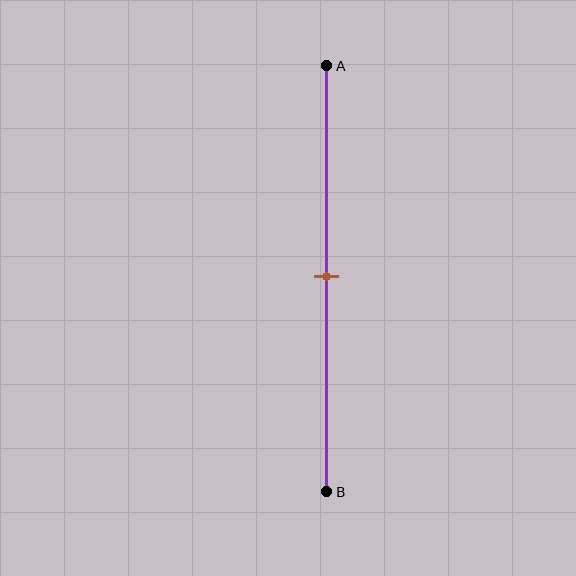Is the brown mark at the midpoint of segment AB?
Yes, the mark is approximately at the midpoint.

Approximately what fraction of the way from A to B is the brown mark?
The brown mark is approximately 50% of the way from A to B.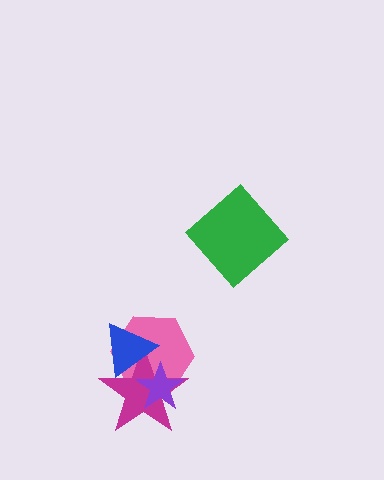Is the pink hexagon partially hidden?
Yes, it is partially covered by another shape.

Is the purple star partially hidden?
Yes, it is partially covered by another shape.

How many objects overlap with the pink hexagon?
3 objects overlap with the pink hexagon.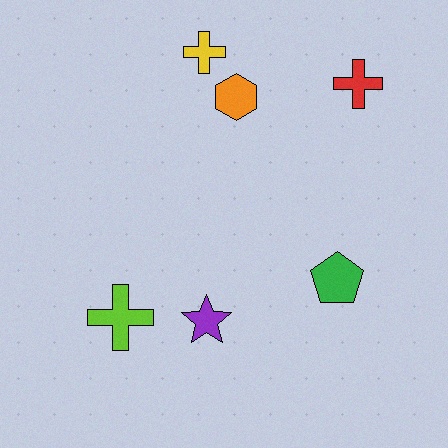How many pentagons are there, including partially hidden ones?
There is 1 pentagon.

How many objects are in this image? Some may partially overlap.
There are 6 objects.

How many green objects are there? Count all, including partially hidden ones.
There is 1 green object.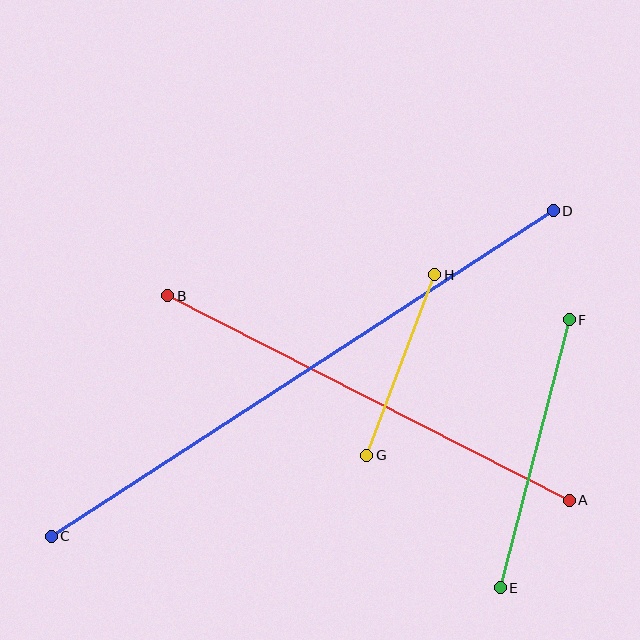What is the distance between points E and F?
The distance is approximately 277 pixels.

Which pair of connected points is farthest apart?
Points C and D are farthest apart.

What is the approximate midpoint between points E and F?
The midpoint is at approximately (535, 454) pixels.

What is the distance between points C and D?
The distance is approximately 598 pixels.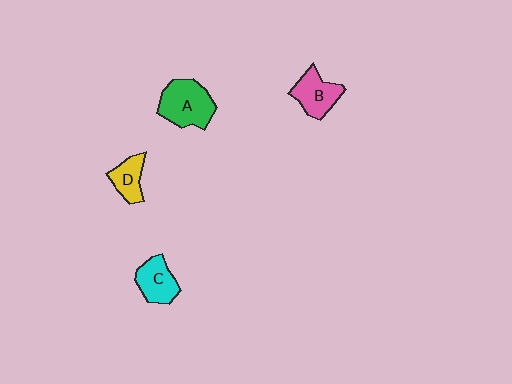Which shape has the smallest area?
Shape D (yellow).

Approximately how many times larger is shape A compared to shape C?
Approximately 1.4 times.